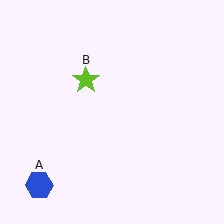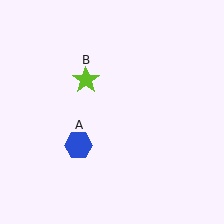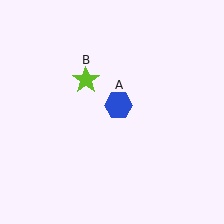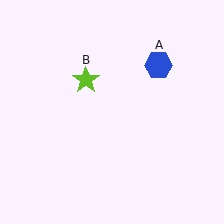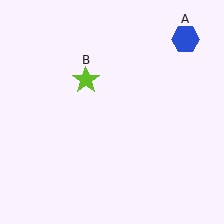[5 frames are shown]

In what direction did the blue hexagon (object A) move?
The blue hexagon (object A) moved up and to the right.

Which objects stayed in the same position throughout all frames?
Lime star (object B) remained stationary.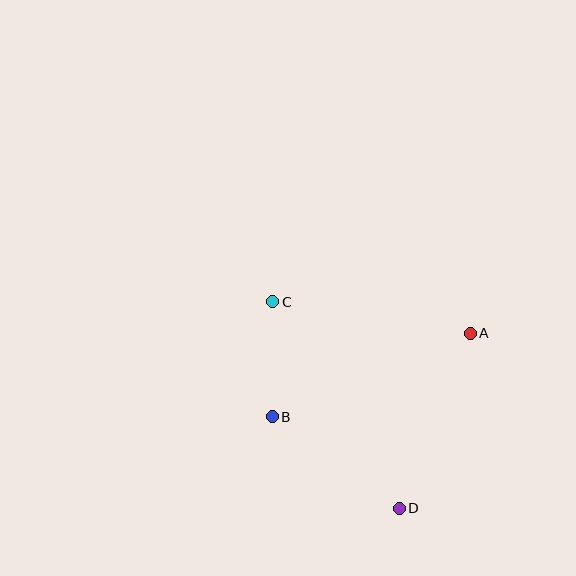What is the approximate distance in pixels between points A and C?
The distance between A and C is approximately 200 pixels.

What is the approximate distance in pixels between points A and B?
The distance between A and B is approximately 215 pixels.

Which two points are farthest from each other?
Points C and D are farthest from each other.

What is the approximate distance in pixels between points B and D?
The distance between B and D is approximately 156 pixels.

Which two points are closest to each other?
Points B and C are closest to each other.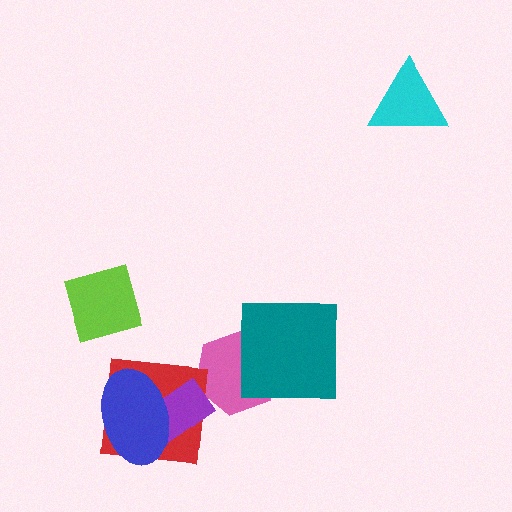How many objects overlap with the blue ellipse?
2 objects overlap with the blue ellipse.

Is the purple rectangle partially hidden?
Yes, it is partially covered by another shape.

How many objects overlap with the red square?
2 objects overlap with the red square.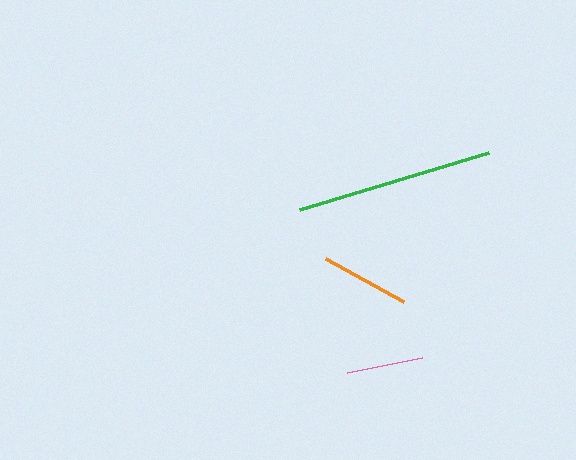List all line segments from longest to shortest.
From longest to shortest: green, orange, pink.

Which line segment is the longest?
The green line is the longest at approximately 197 pixels.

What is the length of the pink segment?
The pink segment is approximately 77 pixels long.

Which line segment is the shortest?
The pink line is the shortest at approximately 77 pixels.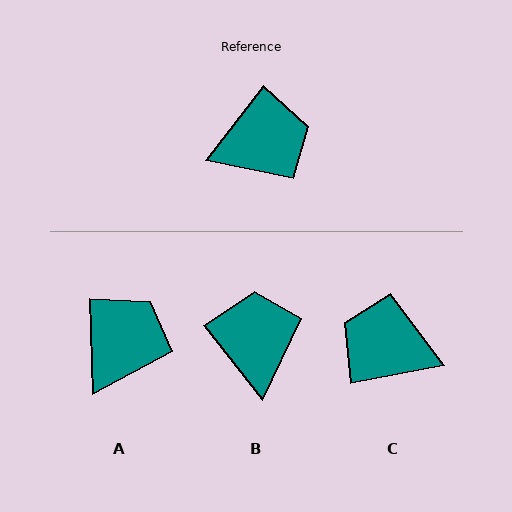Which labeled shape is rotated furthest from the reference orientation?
C, about 139 degrees away.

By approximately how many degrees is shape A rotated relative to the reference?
Approximately 40 degrees counter-clockwise.